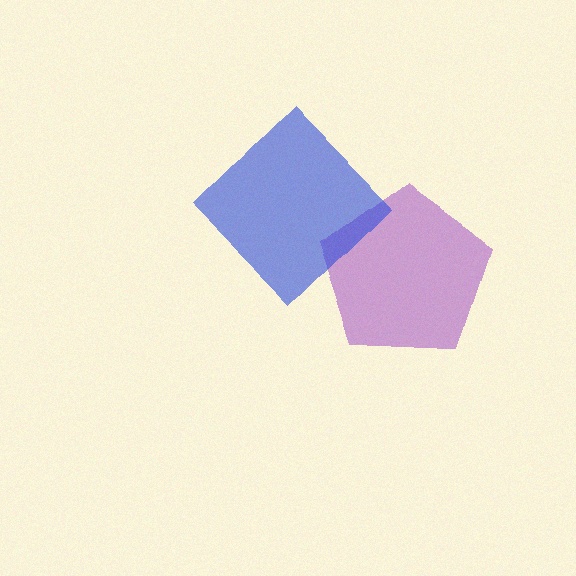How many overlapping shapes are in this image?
There are 2 overlapping shapes in the image.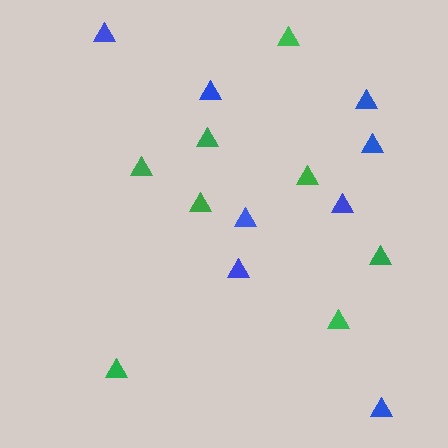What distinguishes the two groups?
There are 2 groups: one group of green triangles (8) and one group of blue triangles (8).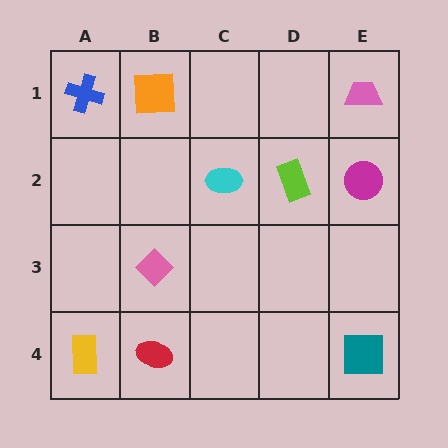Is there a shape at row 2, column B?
No, that cell is empty.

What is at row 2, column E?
A magenta circle.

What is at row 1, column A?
A blue cross.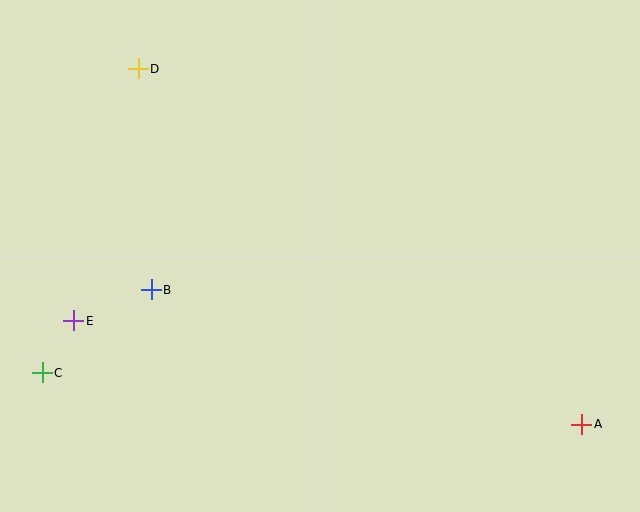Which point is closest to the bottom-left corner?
Point C is closest to the bottom-left corner.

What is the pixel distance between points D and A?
The distance between D and A is 569 pixels.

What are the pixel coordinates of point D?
Point D is at (138, 69).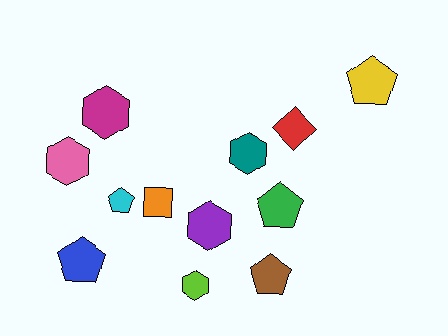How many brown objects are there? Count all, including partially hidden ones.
There is 1 brown object.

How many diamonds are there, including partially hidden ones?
There is 1 diamond.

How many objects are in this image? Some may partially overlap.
There are 12 objects.